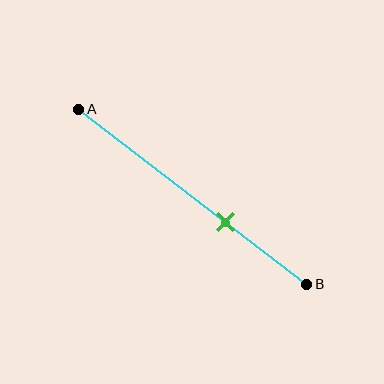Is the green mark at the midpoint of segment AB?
No, the mark is at about 65% from A, not at the 50% midpoint.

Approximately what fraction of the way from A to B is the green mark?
The green mark is approximately 65% of the way from A to B.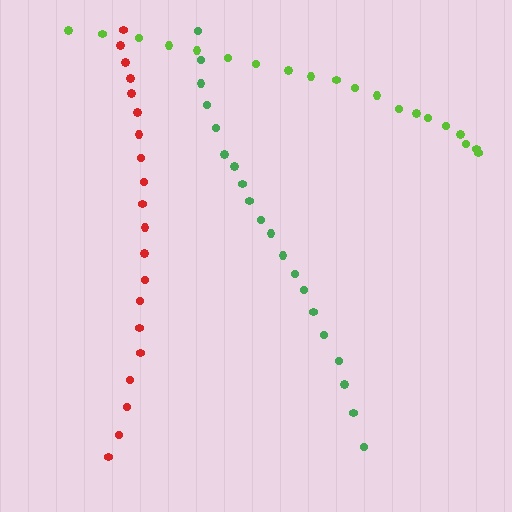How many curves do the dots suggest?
There are 3 distinct paths.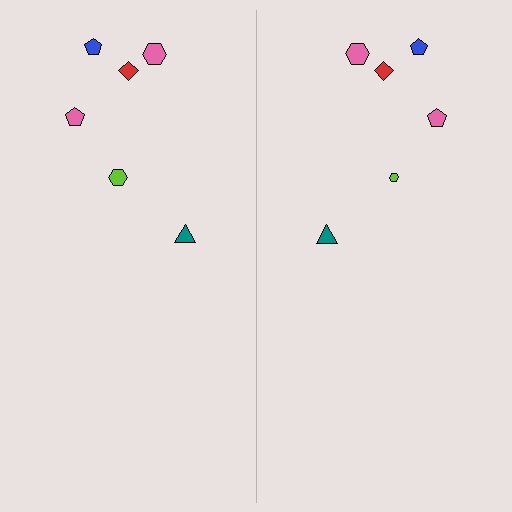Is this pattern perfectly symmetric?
No, the pattern is not perfectly symmetric. The lime hexagon on the right side has a different size than its mirror counterpart.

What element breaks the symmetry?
The lime hexagon on the right side has a different size than its mirror counterpart.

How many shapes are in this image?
There are 12 shapes in this image.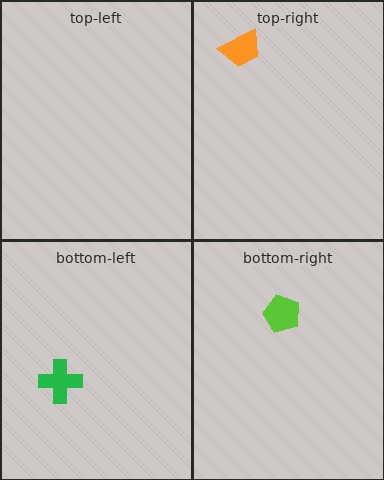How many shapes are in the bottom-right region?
1.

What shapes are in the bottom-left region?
The green cross.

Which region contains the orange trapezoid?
The top-right region.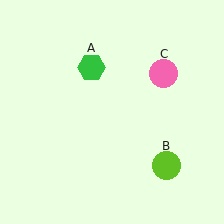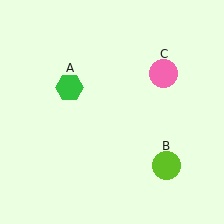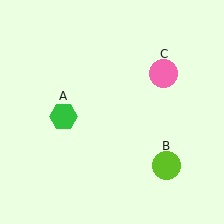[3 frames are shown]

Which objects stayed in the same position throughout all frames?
Lime circle (object B) and pink circle (object C) remained stationary.